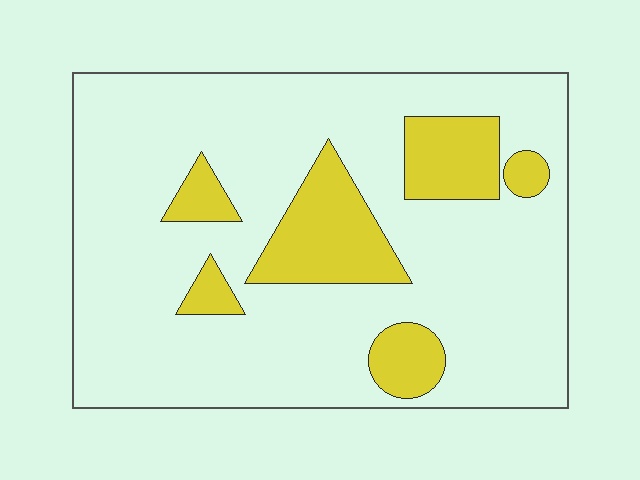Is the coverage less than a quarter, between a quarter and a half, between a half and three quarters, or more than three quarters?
Less than a quarter.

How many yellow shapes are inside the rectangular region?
6.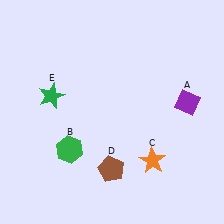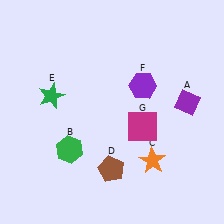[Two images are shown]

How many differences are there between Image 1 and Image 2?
There are 2 differences between the two images.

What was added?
A purple hexagon (F), a magenta square (G) were added in Image 2.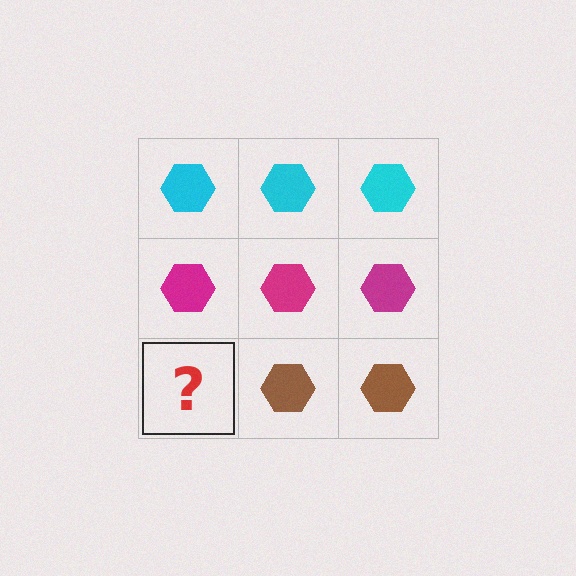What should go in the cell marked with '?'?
The missing cell should contain a brown hexagon.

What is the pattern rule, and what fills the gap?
The rule is that each row has a consistent color. The gap should be filled with a brown hexagon.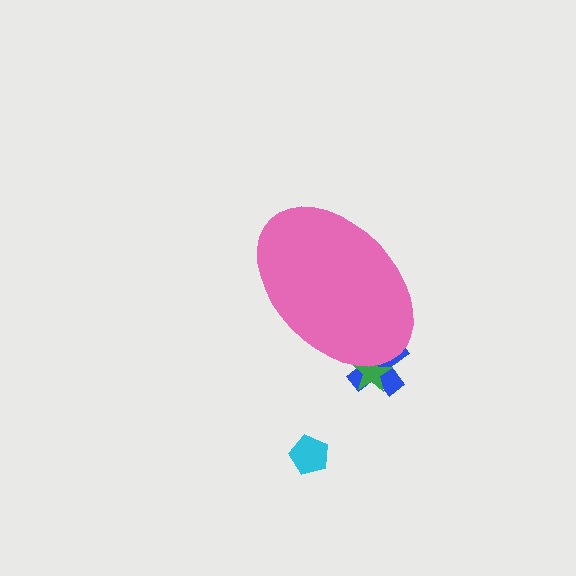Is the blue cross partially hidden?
Yes, the blue cross is partially hidden behind the pink ellipse.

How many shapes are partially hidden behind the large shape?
2 shapes are partially hidden.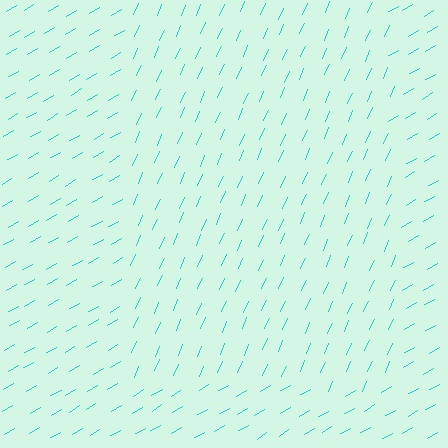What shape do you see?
I see a rectangle.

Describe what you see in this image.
The image is filled with small cyan line segments. A rectangle region in the image has lines oriented differently from the surrounding lines, creating a visible texture boundary.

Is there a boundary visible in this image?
Yes, there is a texture boundary formed by a change in line orientation.